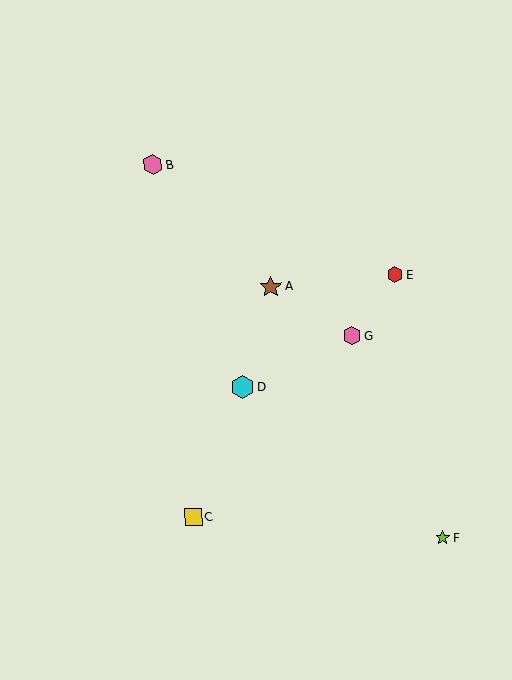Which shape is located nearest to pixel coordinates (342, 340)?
The pink hexagon (labeled G) at (352, 336) is nearest to that location.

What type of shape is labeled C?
Shape C is a yellow square.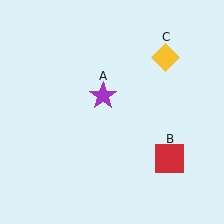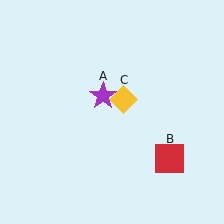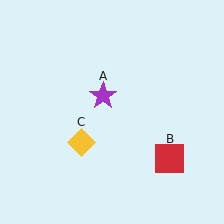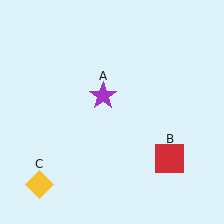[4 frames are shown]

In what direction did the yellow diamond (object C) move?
The yellow diamond (object C) moved down and to the left.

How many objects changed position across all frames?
1 object changed position: yellow diamond (object C).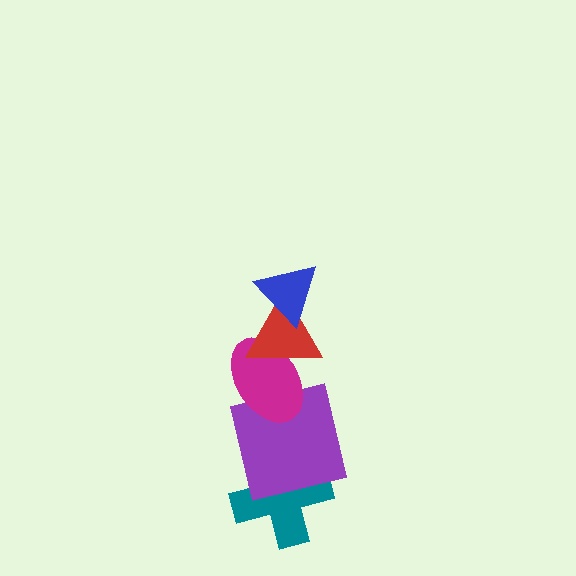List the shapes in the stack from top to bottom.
From top to bottom: the blue triangle, the red triangle, the magenta ellipse, the purple square, the teal cross.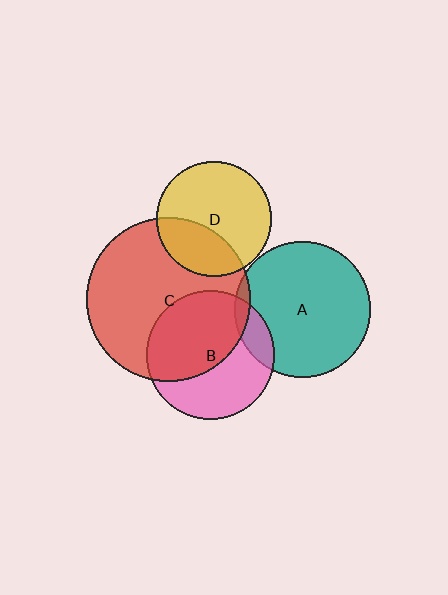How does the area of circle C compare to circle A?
Approximately 1.4 times.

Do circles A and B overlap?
Yes.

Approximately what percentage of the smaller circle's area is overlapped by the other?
Approximately 15%.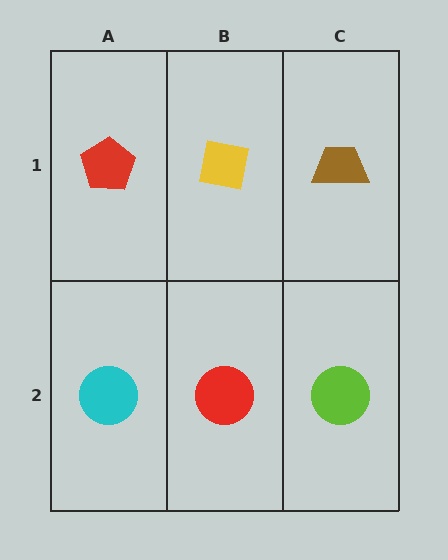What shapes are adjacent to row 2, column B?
A yellow square (row 1, column B), a cyan circle (row 2, column A), a lime circle (row 2, column C).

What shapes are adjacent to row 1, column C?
A lime circle (row 2, column C), a yellow square (row 1, column B).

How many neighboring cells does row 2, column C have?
2.